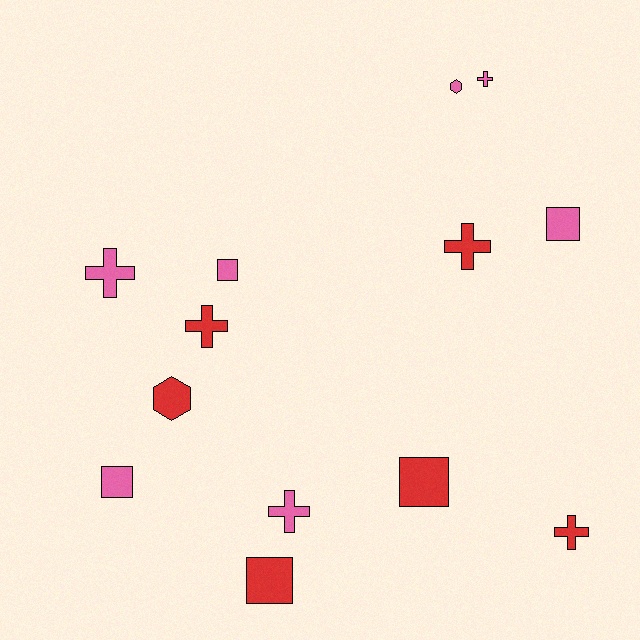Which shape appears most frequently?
Cross, with 6 objects.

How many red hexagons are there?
There is 1 red hexagon.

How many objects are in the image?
There are 13 objects.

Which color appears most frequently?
Pink, with 7 objects.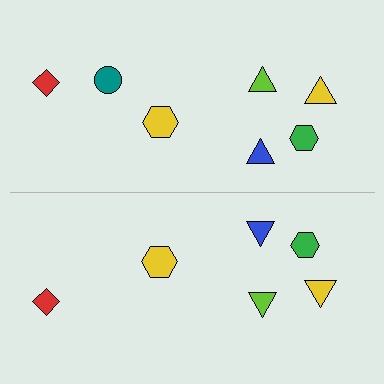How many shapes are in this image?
There are 13 shapes in this image.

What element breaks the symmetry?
A teal circle is missing from the bottom side.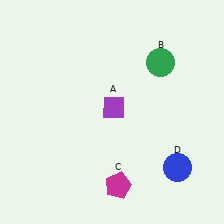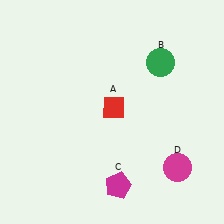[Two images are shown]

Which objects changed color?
A changed from purple to red. D changed from blue to magenta.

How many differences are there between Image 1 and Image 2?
There are 2 differences between the two images.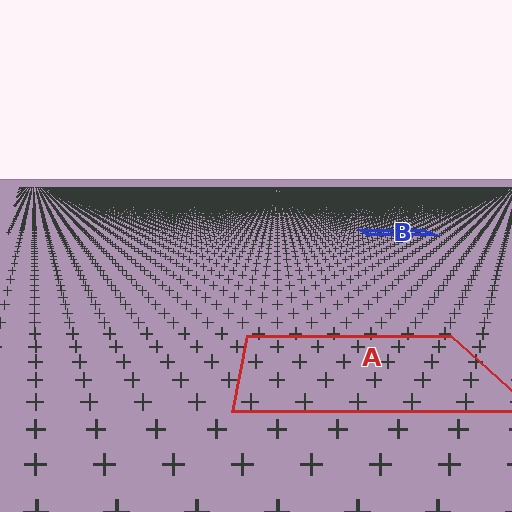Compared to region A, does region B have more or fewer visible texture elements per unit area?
Region B has more texture elements per unit area — they are packed more densely because it is farther away.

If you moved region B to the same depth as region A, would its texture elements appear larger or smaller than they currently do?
They would appear larger. At a closer depth, the same texture elements are projected at a bigger on-screen size.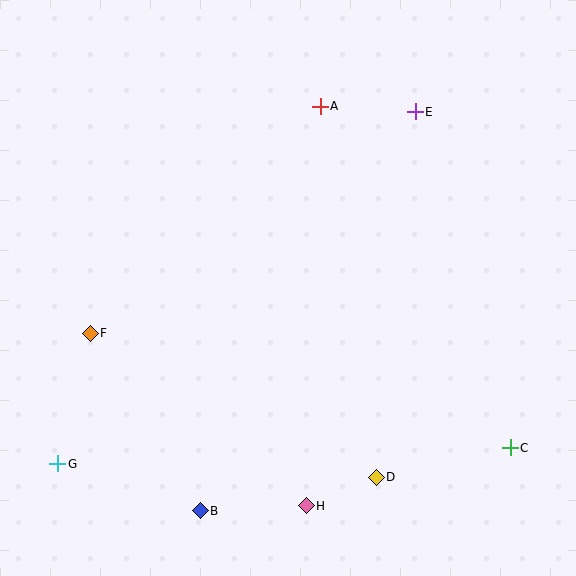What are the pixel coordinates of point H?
Point H is at (306, 506).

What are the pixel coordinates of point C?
Point C is at (510, 448).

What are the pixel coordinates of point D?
Point D is at (376, 477).